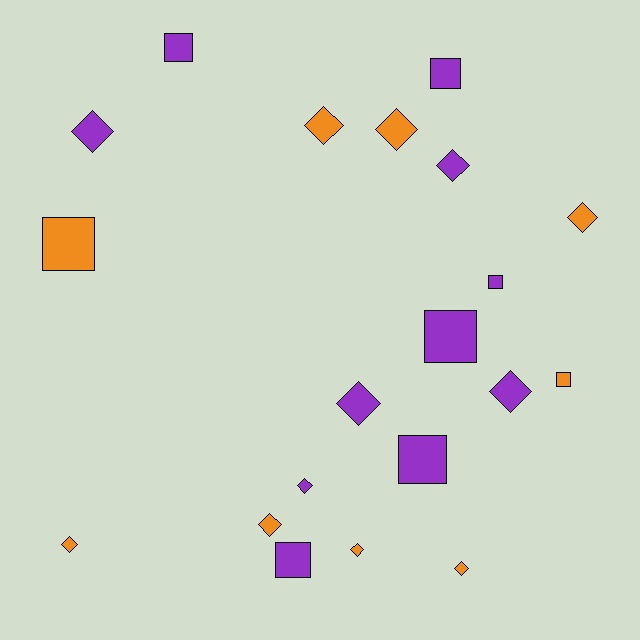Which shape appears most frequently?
Diamond, with 12 objects.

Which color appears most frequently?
Purple, with 11 objects.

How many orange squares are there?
There are 2 orange squares.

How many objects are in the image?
There are 20 objects.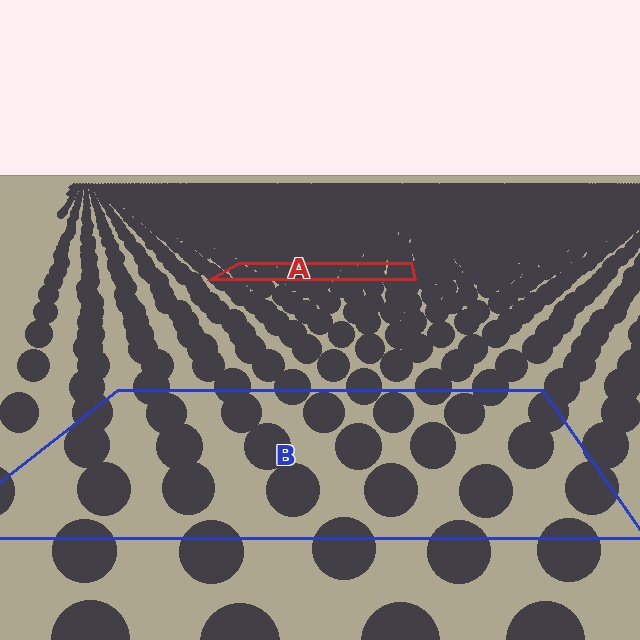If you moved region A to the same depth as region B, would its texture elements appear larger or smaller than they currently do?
They would appear larger. At a closer depth, the same texture elements are projected at a bigger on-screen size.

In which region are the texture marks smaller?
The texture marks are smaller in region A, because it is farther away.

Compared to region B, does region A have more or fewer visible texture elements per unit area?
Region A has more texture elements per unit area — they are packed more densely because it is farther away.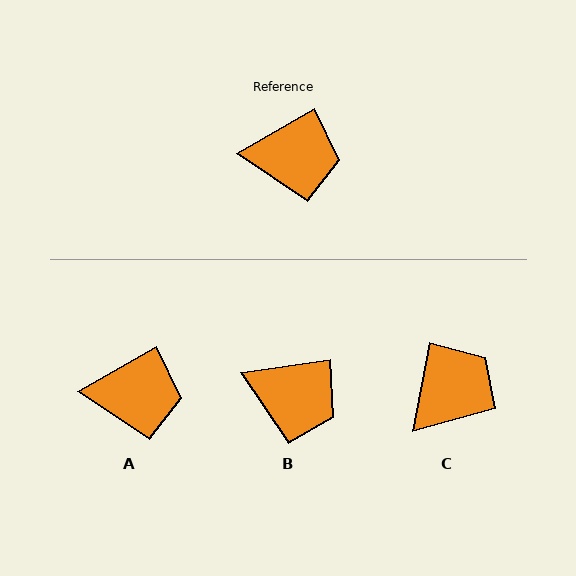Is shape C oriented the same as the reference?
No, it is off by about 49 degrees.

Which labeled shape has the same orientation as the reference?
A.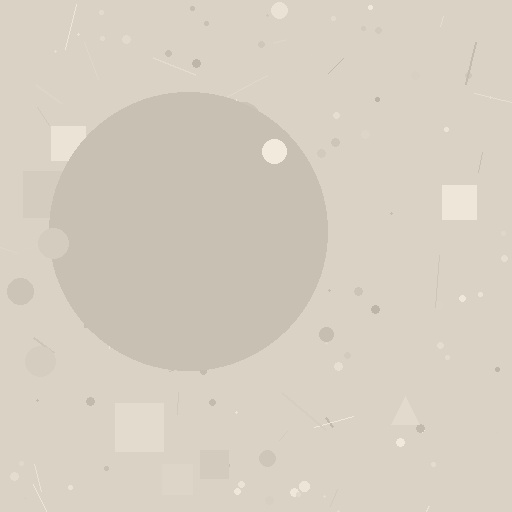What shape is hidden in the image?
A circle is hidden in the image.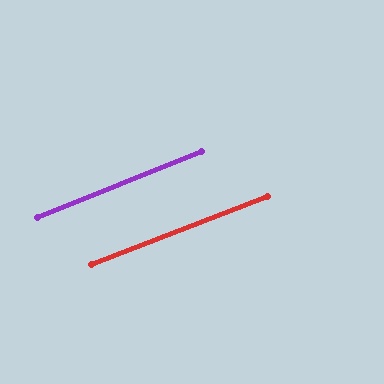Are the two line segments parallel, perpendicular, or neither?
Parallel — their directions differ by only 1.2°.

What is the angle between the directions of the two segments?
Approximately 1 degree.